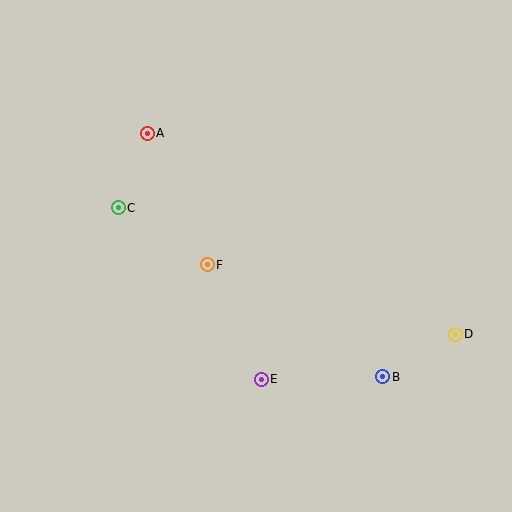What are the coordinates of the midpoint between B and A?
The midpoint between B and A is at (265, 255).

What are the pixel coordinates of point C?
Point C is at (118, 208).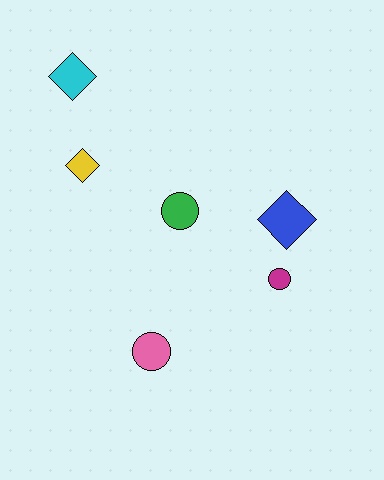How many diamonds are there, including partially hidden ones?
There are 3 diamonds.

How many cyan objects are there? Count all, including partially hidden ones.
There is 1 cyan object.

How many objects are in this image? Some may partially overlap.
There are 6 objects.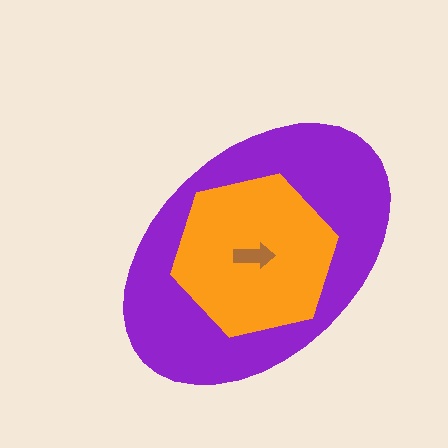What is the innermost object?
The brown arrow.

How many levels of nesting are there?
3.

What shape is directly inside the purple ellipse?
The orange hexagon.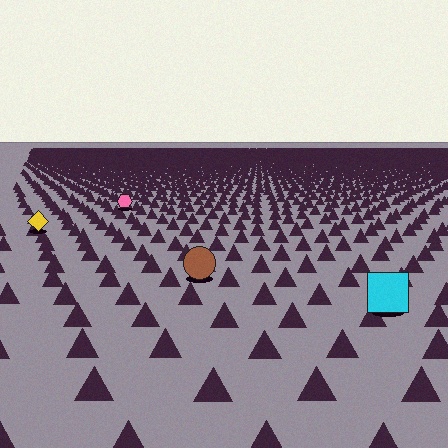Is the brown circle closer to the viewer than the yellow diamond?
Yes. The brown circle is closer — you can tell from the texture gradient: the ground texture is coarser near it.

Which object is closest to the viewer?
The cyan square is closest. The texture marks near it are larger and more spread out.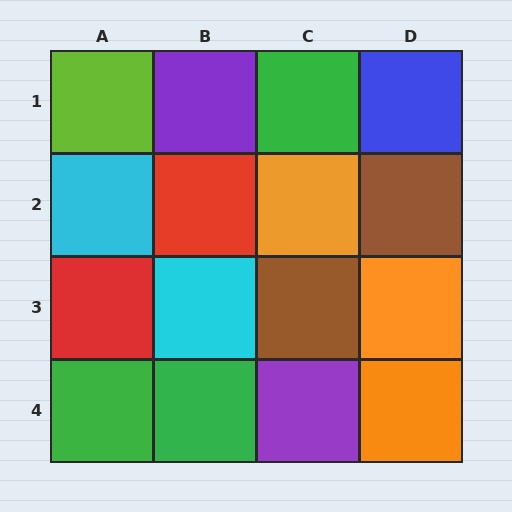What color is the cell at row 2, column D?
Brown.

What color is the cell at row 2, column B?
Red.